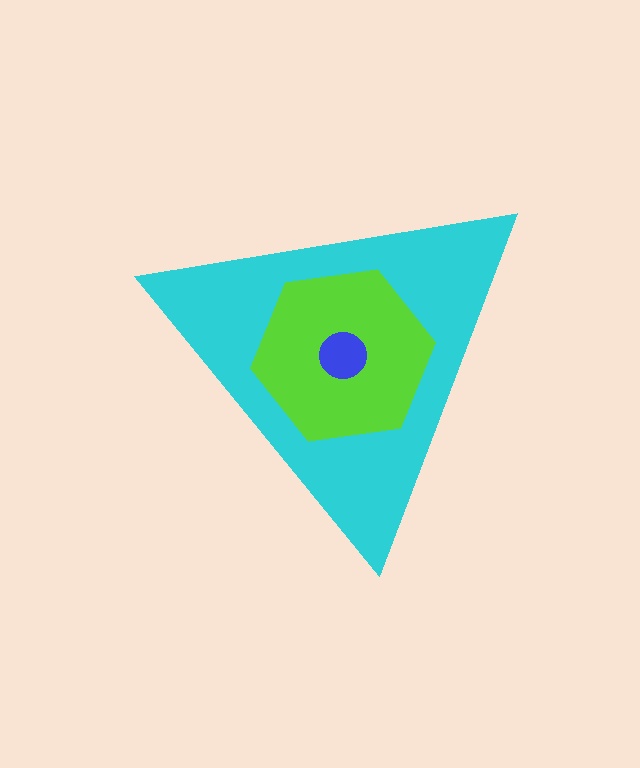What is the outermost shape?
The cyan triangle.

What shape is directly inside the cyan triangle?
The lime hexagon.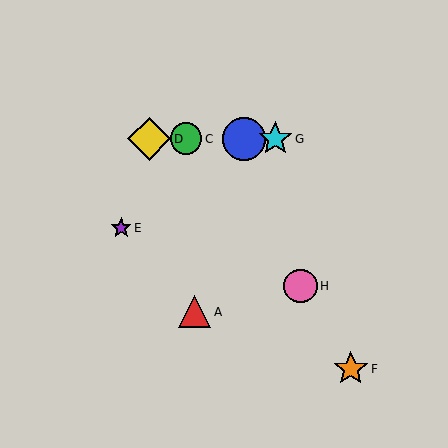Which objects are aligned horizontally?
Objects B, C, D, G are aligned horizontally.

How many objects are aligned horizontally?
4 objects (B, C, D, G) are aligned horizontally.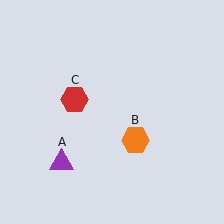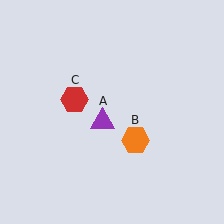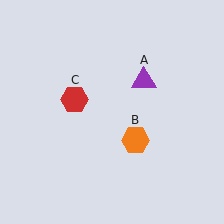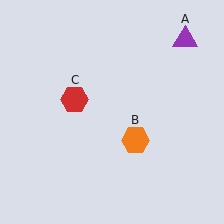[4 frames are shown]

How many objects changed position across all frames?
1 object changed position: purple triangle (object A).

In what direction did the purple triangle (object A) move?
The purple triangle (object A) moved up and to the right.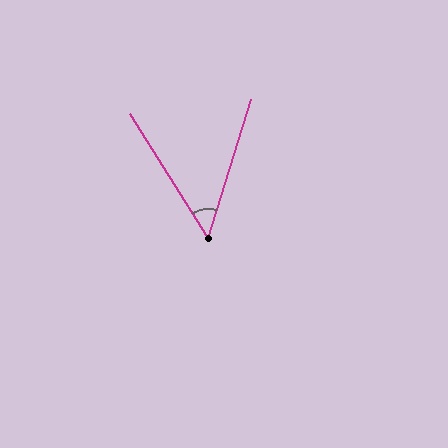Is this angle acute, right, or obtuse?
It is acute.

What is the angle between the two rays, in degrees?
Approximately 49 degrees.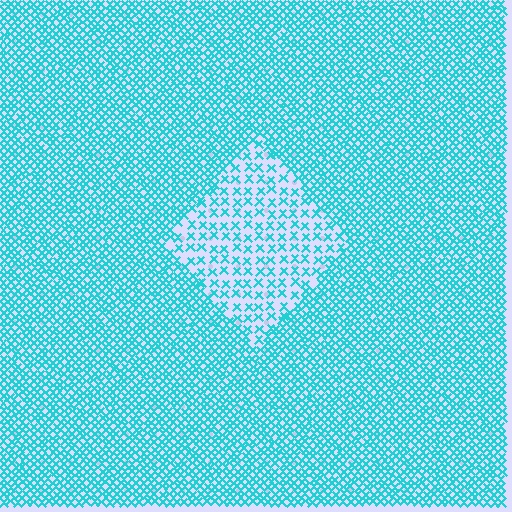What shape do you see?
I see a diamond.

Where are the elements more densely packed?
The elements are more densely packed outside the diamond boundary.